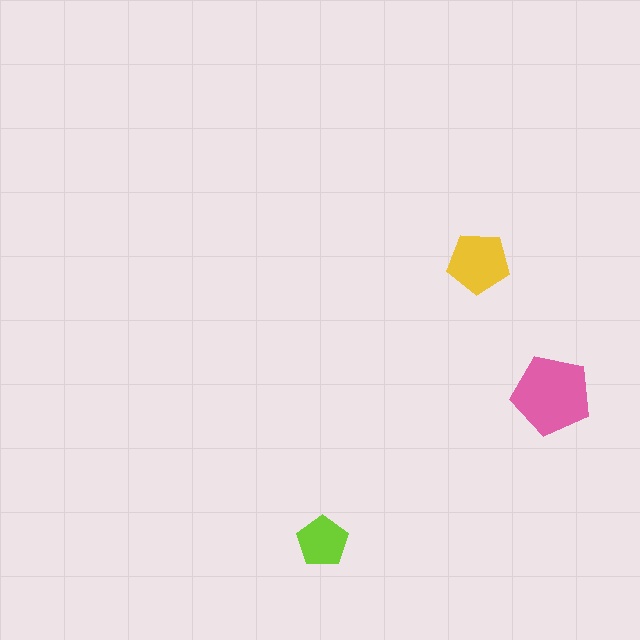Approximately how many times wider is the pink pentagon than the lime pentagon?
About 1.5 times wider.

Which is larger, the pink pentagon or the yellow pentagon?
The pink one.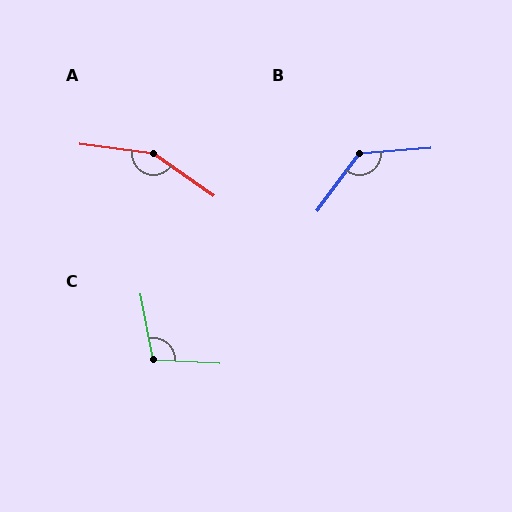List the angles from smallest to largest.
C (104°), B (130°), A (152°).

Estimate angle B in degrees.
Approximately 130 degrees.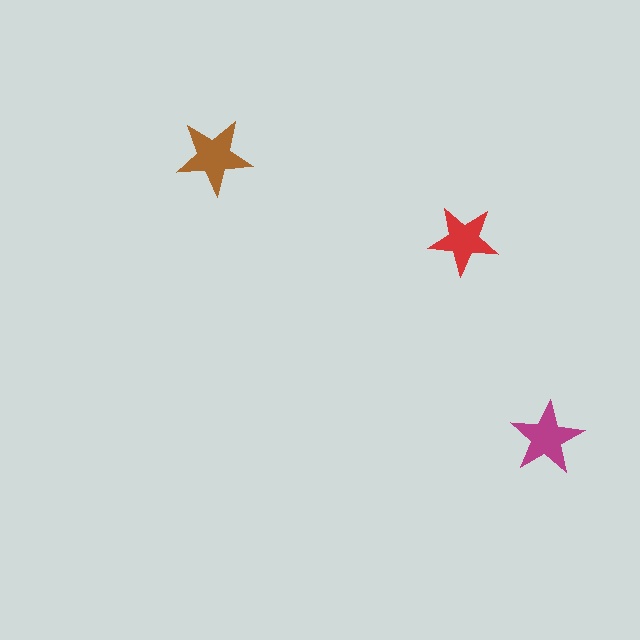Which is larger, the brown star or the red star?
The brown one.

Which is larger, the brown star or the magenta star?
The brown one.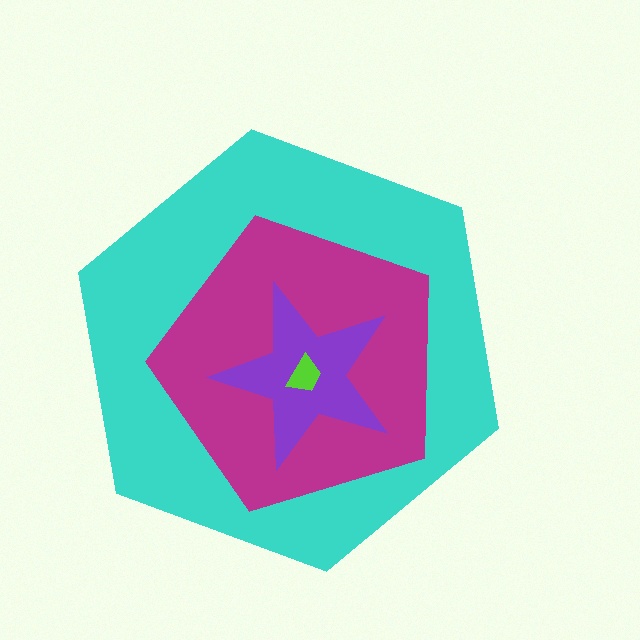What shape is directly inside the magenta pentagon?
The purple star.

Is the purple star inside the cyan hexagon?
Yes.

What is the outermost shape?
The cyan hexagon.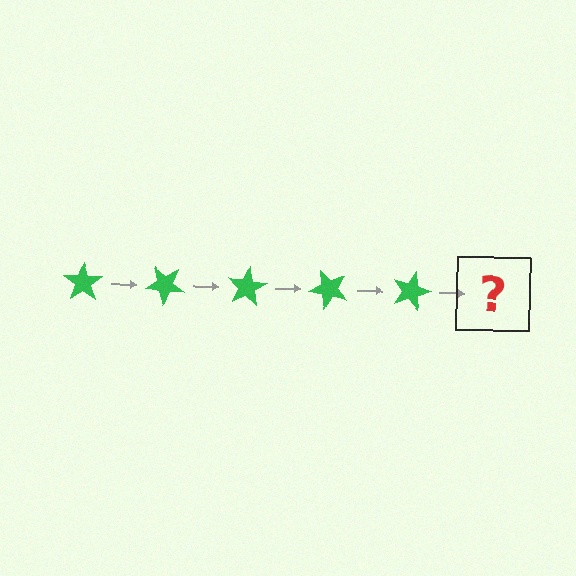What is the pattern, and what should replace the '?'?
The pattern is that the star rotates 40 degrees each step. The '?' should be a green star rotated 200 degrees.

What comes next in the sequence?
The next element should be a green star rotated 200 degrees.